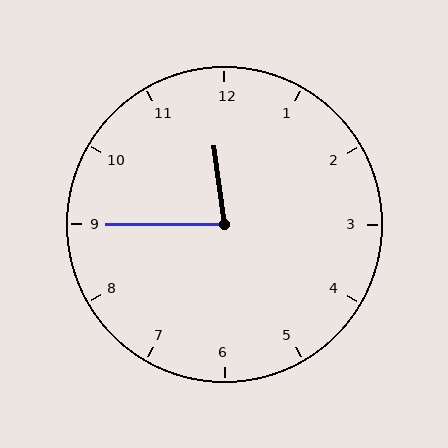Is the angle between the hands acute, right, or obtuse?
It is acute.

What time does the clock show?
11:45.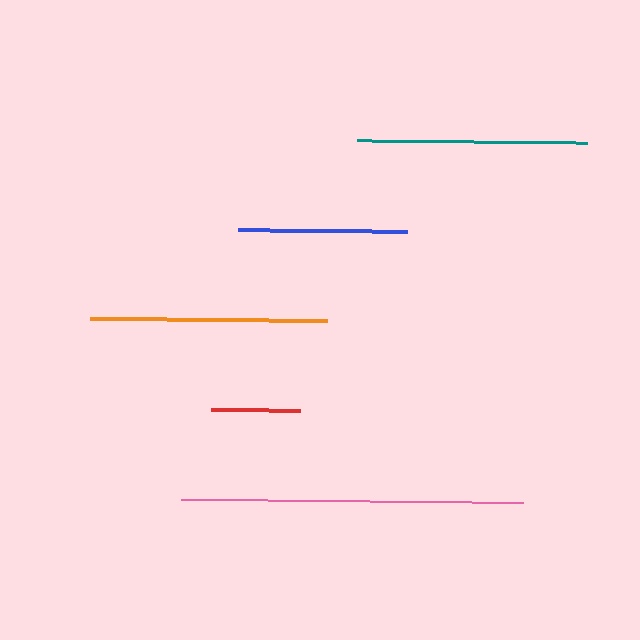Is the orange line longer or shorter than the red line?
The orange line is longer than the red line.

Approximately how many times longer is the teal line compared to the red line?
The teal line is approximately 2.6 times the length of the red line.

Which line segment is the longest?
The pink line is the longest at approximately 342 pixels.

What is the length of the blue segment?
The blue segment is approximately 169 pixels long.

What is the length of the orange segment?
The orange segment is approximately 237 pixels long.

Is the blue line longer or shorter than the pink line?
The pink line is longer than the blue line.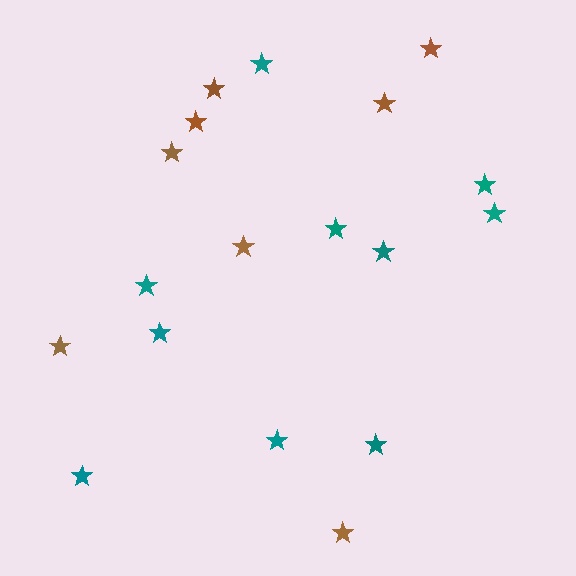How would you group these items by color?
There are 2 groups: one group of teal stars (10) and one group of brown stars (8).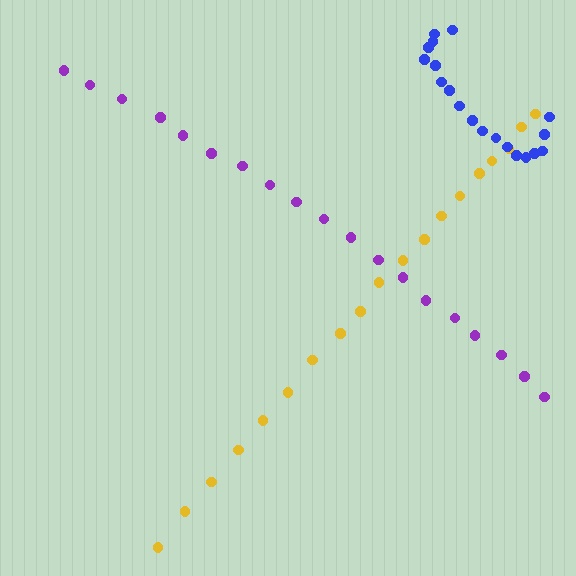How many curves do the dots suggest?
There are 3 distinct paths.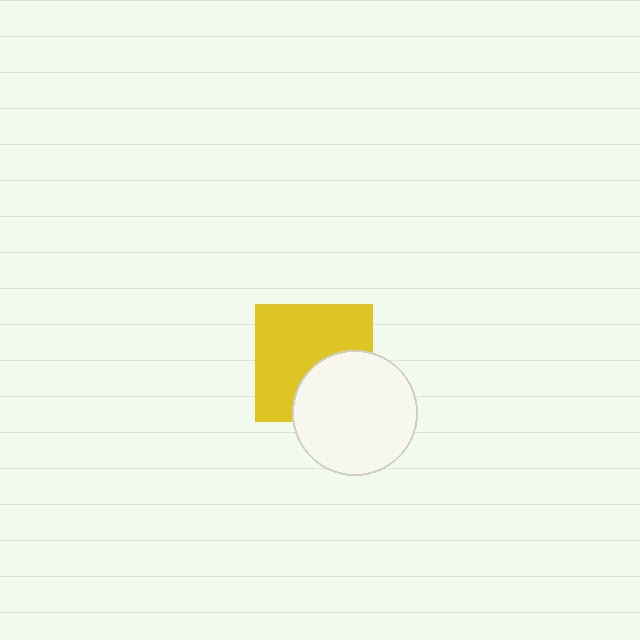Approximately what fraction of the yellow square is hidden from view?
Roughly 36% of the yellow square is hidden behind the white circle.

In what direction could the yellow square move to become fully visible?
The yellow square could move toward the upper-left. That would shift it out from behind the white circle entirely.